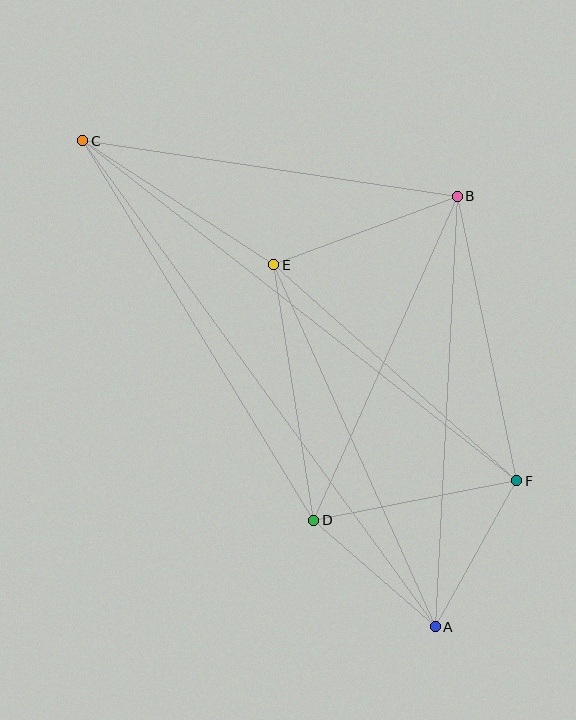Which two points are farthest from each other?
Points A and C are farthest from each other.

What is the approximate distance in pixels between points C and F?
The distance between C and F is approximately 551 pixels.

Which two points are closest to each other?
Points A and D are closest to each other.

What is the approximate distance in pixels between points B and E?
The distance between B and E is approximately 196 pixels.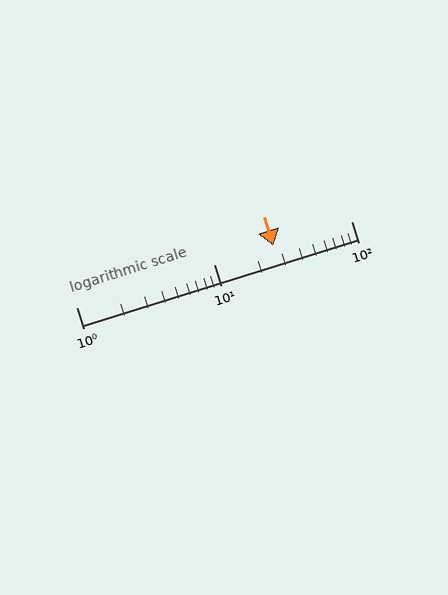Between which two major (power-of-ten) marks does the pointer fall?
The pointer is between 10 and 100.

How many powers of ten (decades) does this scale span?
The scale spans 2 decades, from 1 to 100.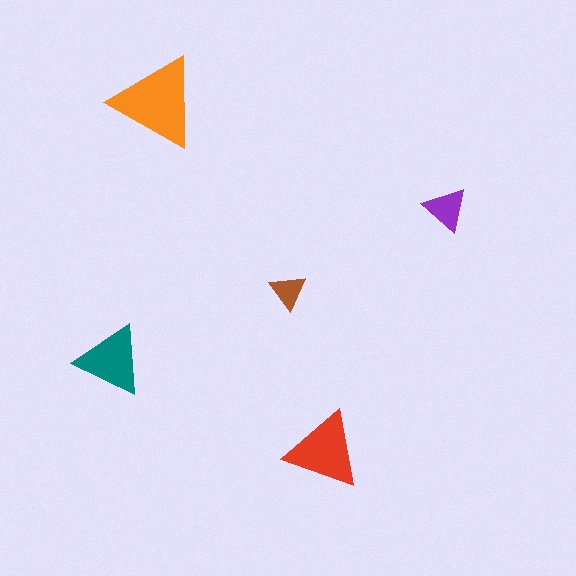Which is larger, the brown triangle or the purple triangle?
The purple one.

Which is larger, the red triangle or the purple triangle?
The red one.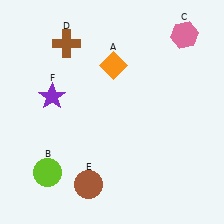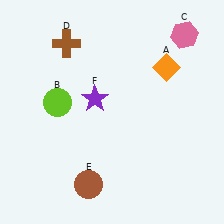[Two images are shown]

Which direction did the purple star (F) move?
The purple star (F) moved right.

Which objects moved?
The objects that moved are: the orange diamond (A), the lime circle (B), the purple star (F).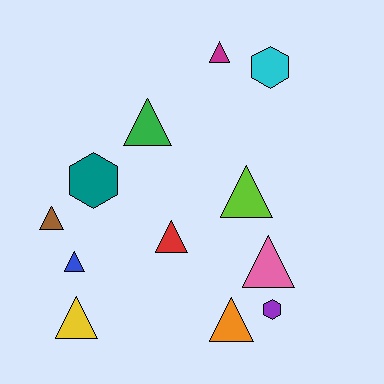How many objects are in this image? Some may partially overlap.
There are 12 objects.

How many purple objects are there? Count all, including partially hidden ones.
There is 1 purple object.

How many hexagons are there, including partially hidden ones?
There are 3 hexagons.